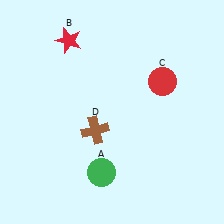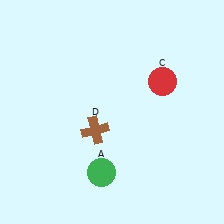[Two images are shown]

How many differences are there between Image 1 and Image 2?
There is 1 difference between the two images.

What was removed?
The red star (B) was removed in Image 2.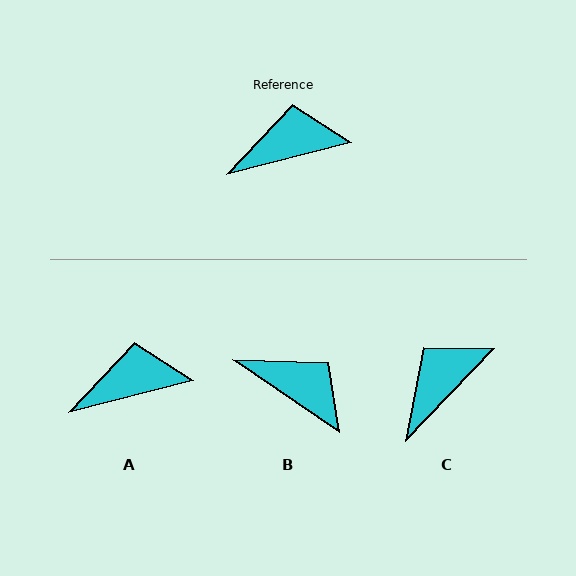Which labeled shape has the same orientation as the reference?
A.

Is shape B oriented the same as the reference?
No, it is off by about 48 degrees.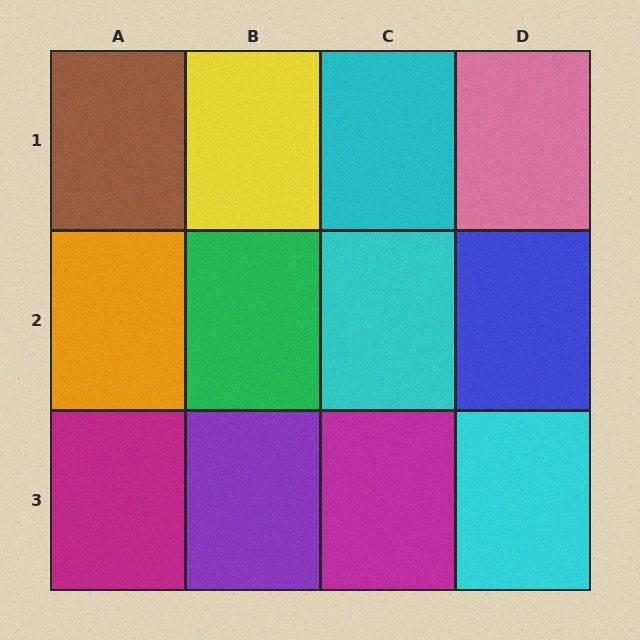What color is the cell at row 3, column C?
Magenta.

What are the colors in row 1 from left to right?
Brown, yellow, cyan, pink.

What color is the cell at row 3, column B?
Purple.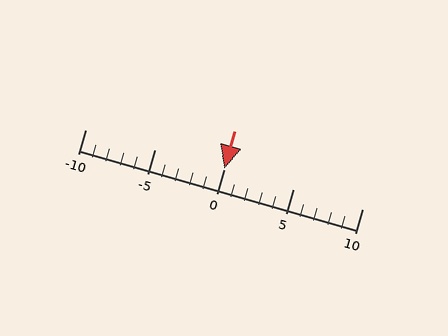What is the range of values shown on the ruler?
The ruler shows values from -10 to 10.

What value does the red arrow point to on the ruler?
The red arrow points to approximately 0.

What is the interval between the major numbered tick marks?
The major tick marks are spaced 5 units apart.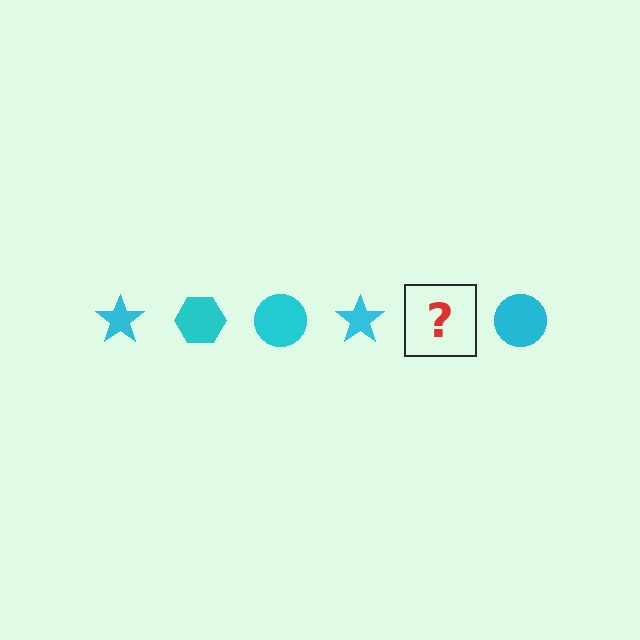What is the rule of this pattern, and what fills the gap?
The rule is that the pattern cycles through star, hexagon, circle shapes in cyan. The gap should be filled with a cyan hexagon.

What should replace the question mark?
The question mark should be replaced with a cyan hexagon.